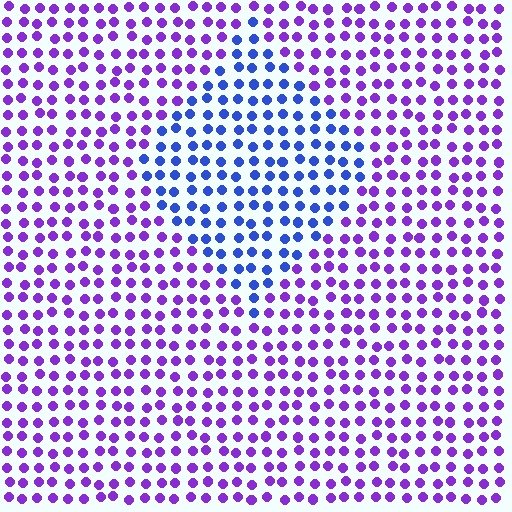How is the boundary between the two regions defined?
The boundary is defined purely by a slight shift in hue (about 45 degrees). Spacing, size, and orientation are identical on both sides.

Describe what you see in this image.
The image is filled with small purple elements in a uniform arrangement. A diamond-shaped region is visible where the elements are tinted to a slightly different hue, forming a subtle color boundary.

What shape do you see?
I see a diamond.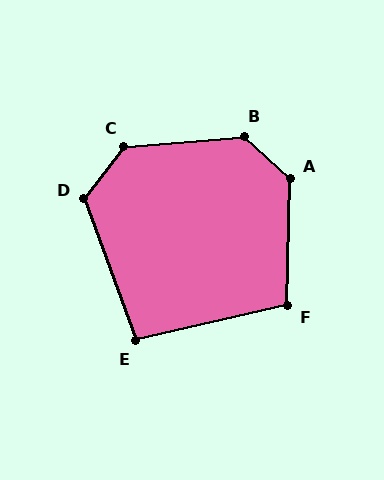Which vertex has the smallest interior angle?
E, at approximately 97 degrees.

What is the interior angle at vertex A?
Approximately 131 degrees (obtuse).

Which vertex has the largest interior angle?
B, at approximately 133 degrees.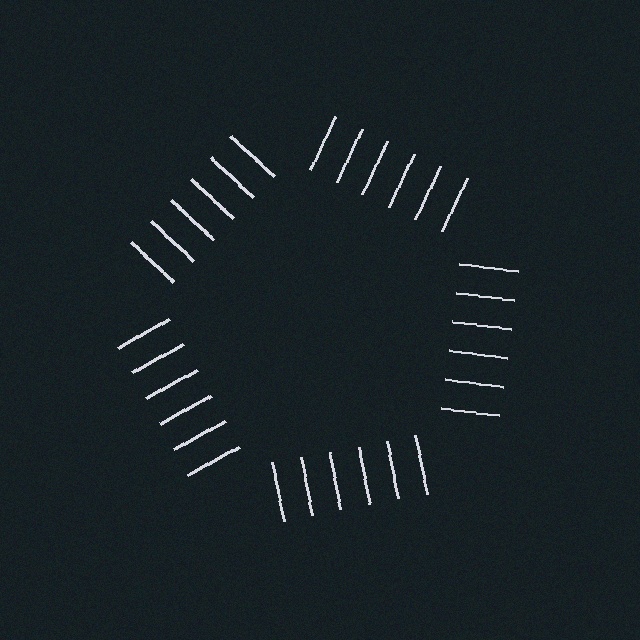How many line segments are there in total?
30 — 6 along each of the 5 edges.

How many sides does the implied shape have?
5 sides — the line-ends trace a pentagon.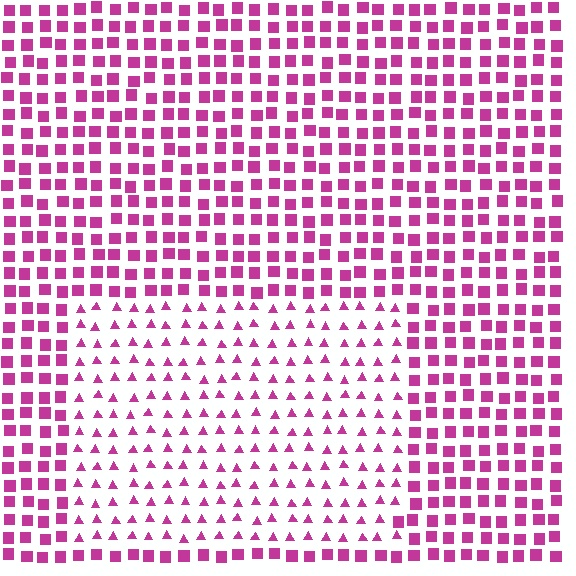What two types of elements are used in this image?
The image uses triangles inside the rectangle region and squares outside it.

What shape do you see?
I see a rectangle.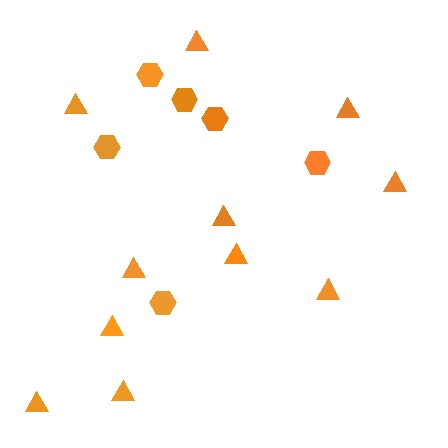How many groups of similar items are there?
There are 2 groups: one group of hexagons (6) and one group of triangles (11).